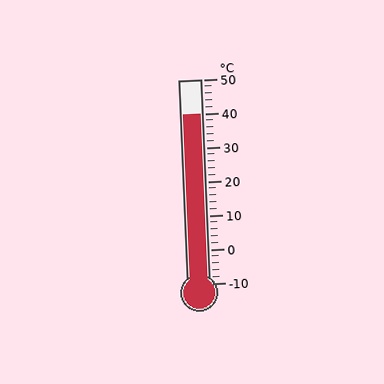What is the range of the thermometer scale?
The thermometer scale ranges from -10°C to 50°C.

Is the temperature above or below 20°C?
The temperature is above 20°C.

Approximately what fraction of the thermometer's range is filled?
The thermometer is filled to approximately 85% of its range.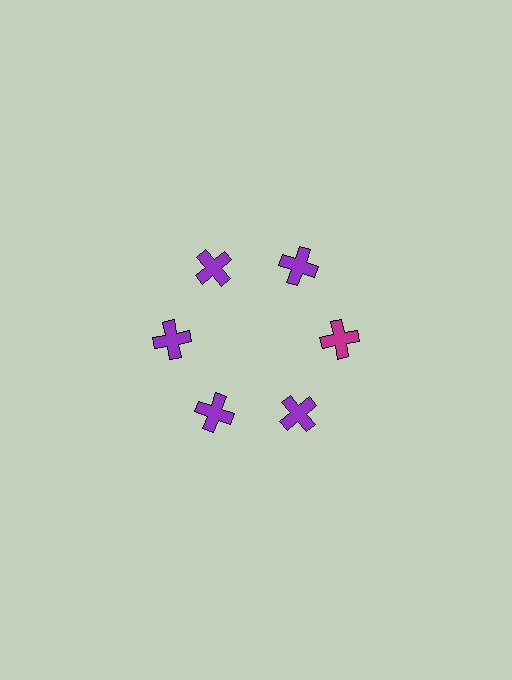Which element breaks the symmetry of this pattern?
The magenta cross at roughly the 3 o'clock position breaks the symmetry. All other shapes are purple crosses.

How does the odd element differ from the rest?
It has a different color: magenta instead of purple.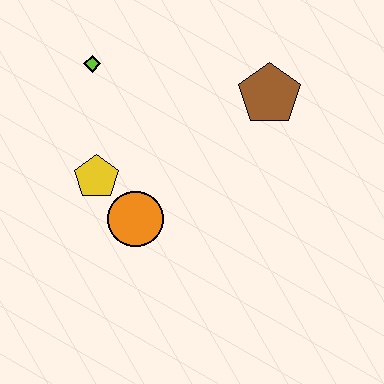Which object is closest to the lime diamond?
The yellow pentagon is closest to the lime diamond.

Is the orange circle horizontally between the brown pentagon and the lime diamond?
Yes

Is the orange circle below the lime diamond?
Yes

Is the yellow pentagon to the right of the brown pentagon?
No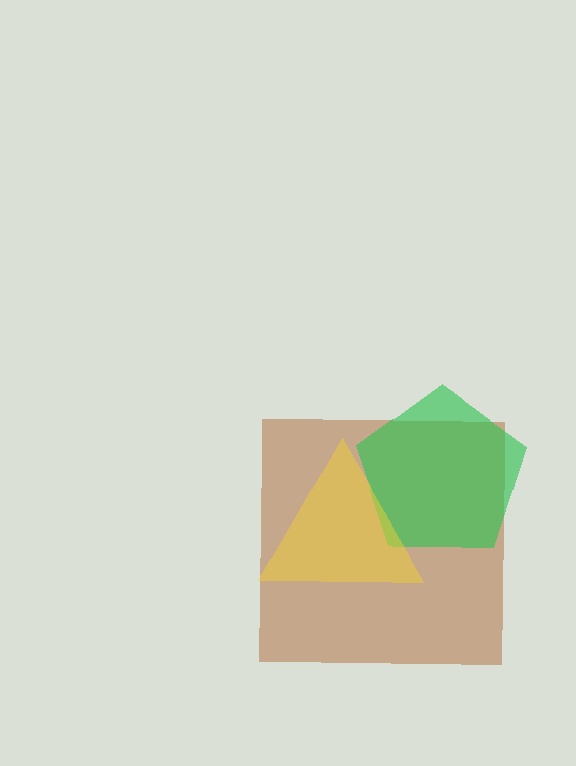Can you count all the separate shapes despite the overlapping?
Yes, there are 3 separate shapes.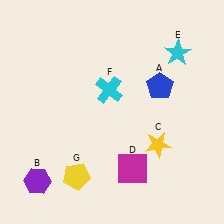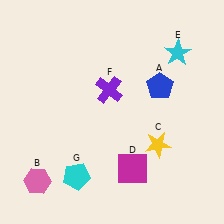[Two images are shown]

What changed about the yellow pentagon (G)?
In Image 1, G is yellow. In Image 2, it changed to cyan.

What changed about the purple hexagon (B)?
In Image 1, B is purple. In Image 2, it changed to pink.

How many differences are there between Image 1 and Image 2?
There are 3 differences between the two images.